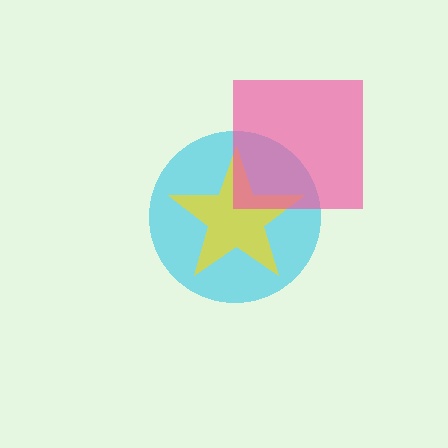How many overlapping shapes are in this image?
There are 3 overlapping shapes in the image.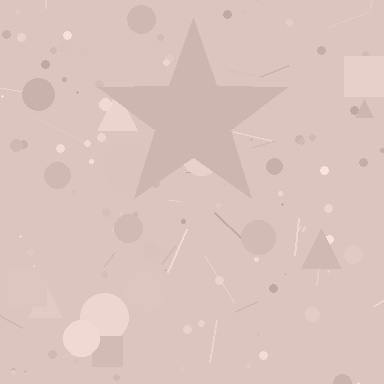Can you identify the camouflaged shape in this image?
The camouflaged shape is a star.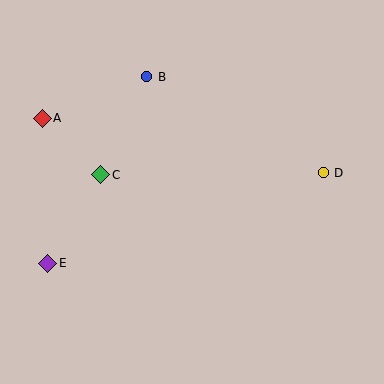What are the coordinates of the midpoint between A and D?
The midpoint between A and D is at (183, 146).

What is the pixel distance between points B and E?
The distance between B and E is 211 pixels.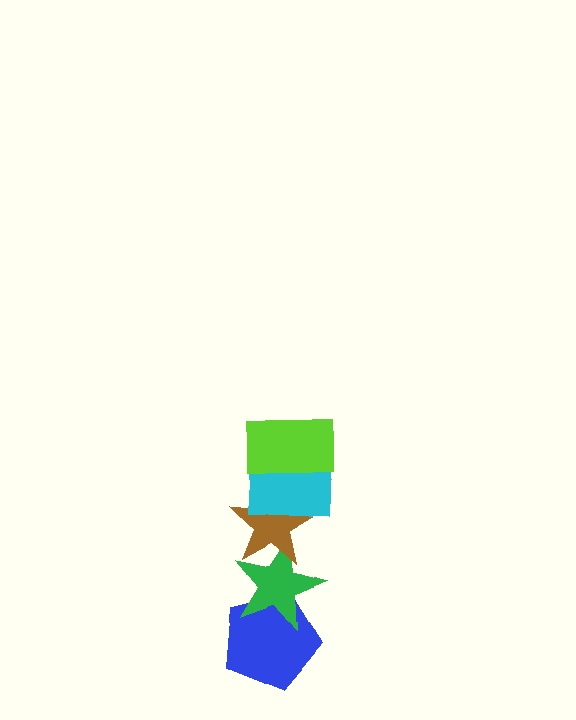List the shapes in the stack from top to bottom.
From top to bottom: the lime rectangle, the cyan rectangle, the brown star, the green star, the blue pentagon.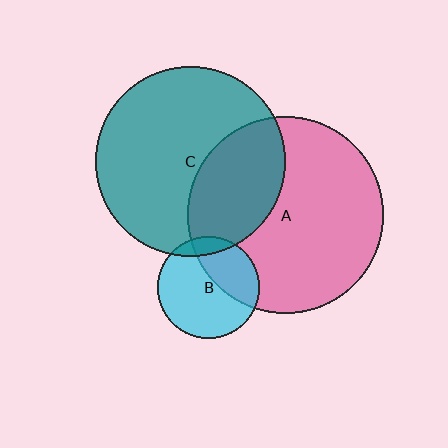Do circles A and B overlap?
Yes.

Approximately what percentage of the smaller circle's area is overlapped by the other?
Approximately 35%.